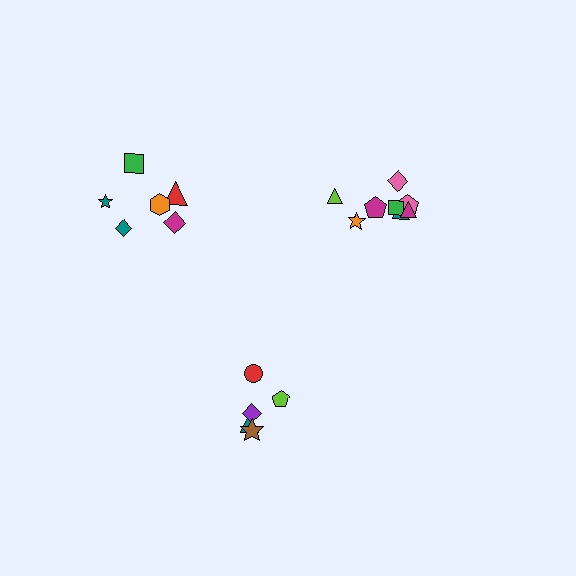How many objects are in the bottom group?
There are 5 objects.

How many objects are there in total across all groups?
There are 19 objects.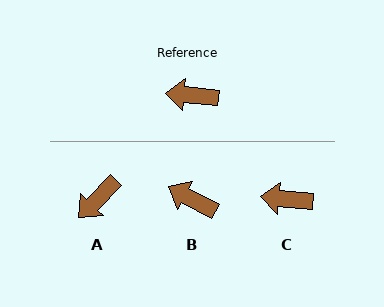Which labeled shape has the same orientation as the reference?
C.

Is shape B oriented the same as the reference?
No, it is off by about 22 degrees.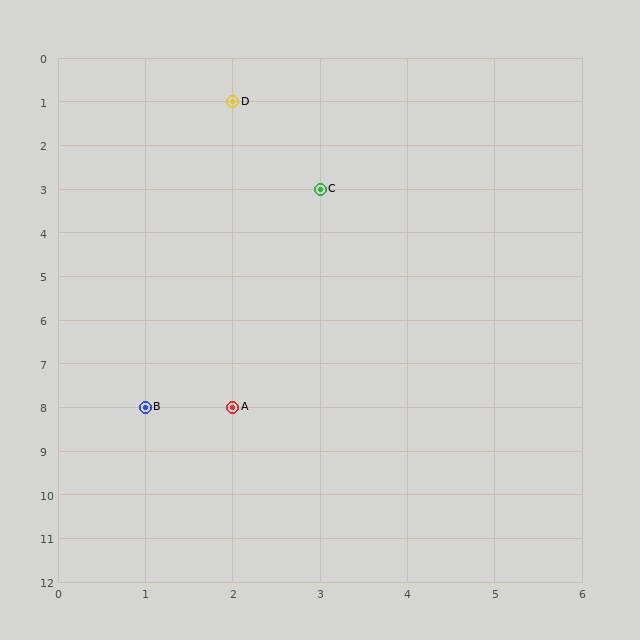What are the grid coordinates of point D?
Point D is at grid coordinates (2, 1).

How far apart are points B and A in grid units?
Points B and A are 1 column apart.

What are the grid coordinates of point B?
Point B is at grid coordinates (1, 8).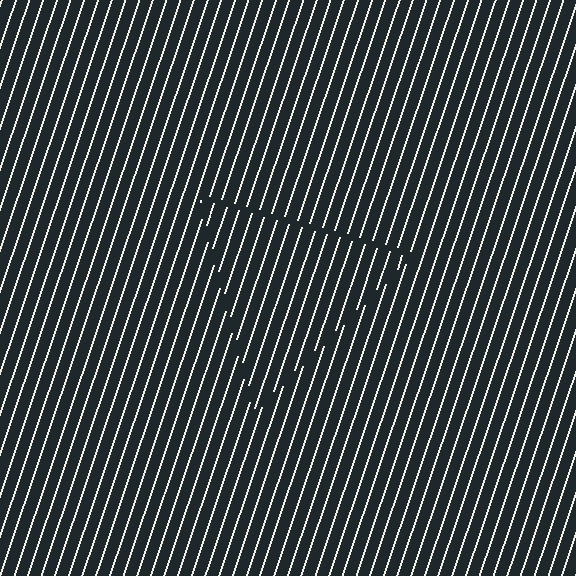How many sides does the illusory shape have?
3 sides — the line-ends trace a triangle.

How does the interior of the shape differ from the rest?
The interior of the shape contains the same grating, shifted by half a period — the contour is defined by the phase discontinuity where line-ends from the inner and outer gratings abut.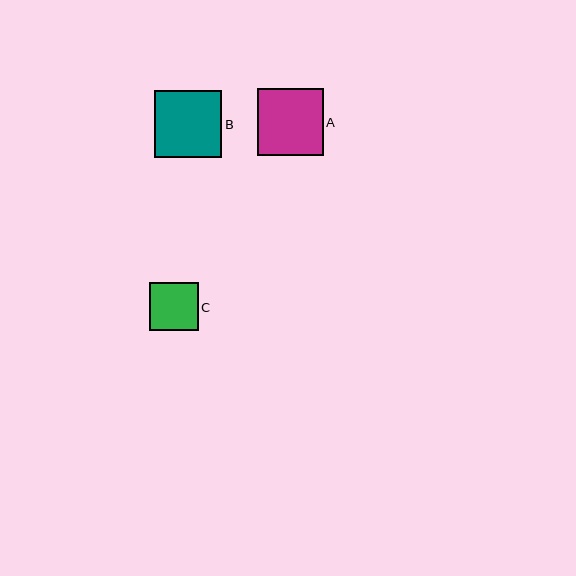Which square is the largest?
Square B is the largest with a size of approximately 67 pixels.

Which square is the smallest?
Square C is the smallest with a size of approximately 49 pixels.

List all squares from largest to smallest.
From largest to smallest: B, A, C.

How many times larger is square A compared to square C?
Square A is approximately 1.4 times the size of square C.